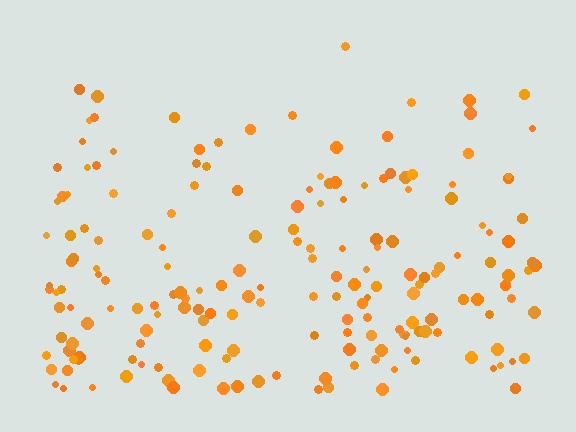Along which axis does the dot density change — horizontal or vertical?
Vertical.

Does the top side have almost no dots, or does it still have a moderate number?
Still a moderate number, just noticeably fewer than the bottom.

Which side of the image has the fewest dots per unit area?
The top.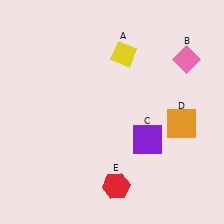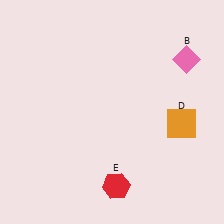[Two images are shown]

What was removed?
The yellow diamond (A), the purple square (C) were removed in Image 2.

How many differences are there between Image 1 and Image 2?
There are 2 differences between the two images.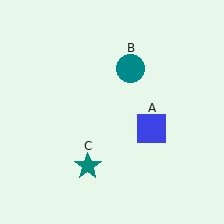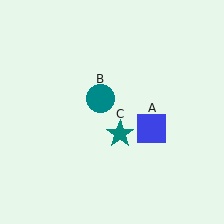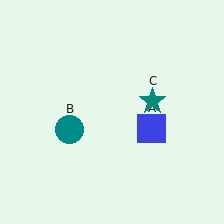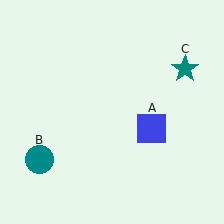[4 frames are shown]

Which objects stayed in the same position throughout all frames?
Blue square (object A) remained stationary.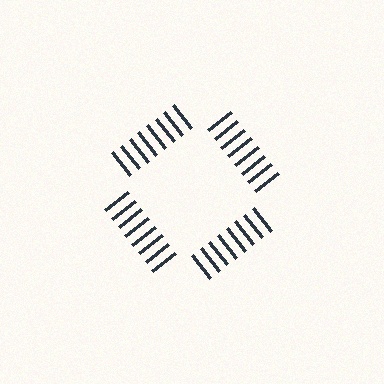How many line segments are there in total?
32 — 8 along each of the 4 edges.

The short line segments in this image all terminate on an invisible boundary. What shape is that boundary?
An illusory square — the line segments terminate on its edges but no continuous stroke is drawn.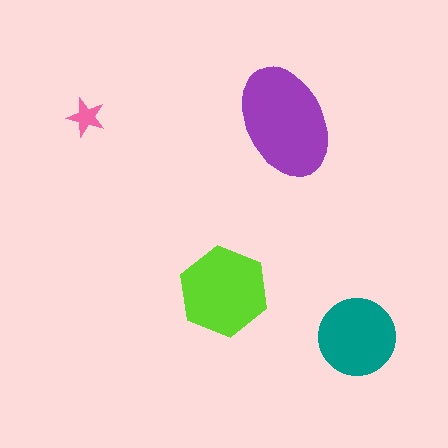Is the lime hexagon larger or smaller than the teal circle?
Larger.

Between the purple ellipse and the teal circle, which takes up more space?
The purple ellipse.